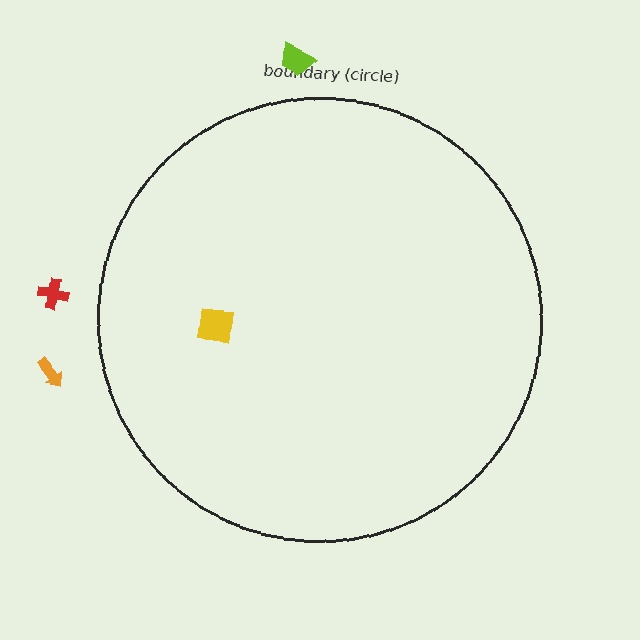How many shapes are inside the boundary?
1 inside, 3 outside.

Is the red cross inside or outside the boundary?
Outside.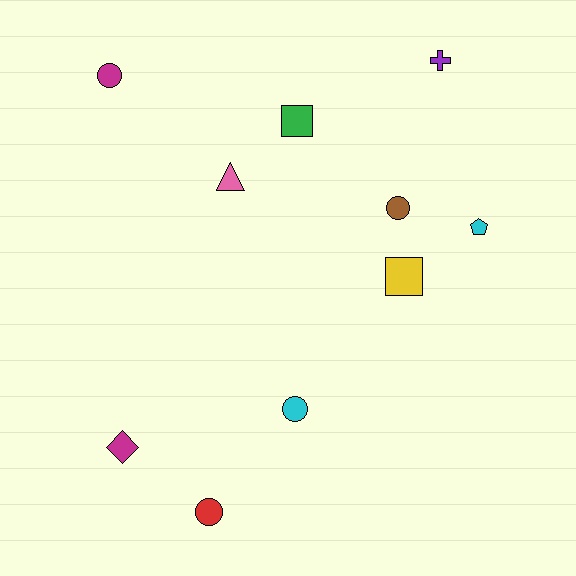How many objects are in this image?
There are 10 objects.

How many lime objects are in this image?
There are no lime objects.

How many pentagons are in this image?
There is 1 pentagon.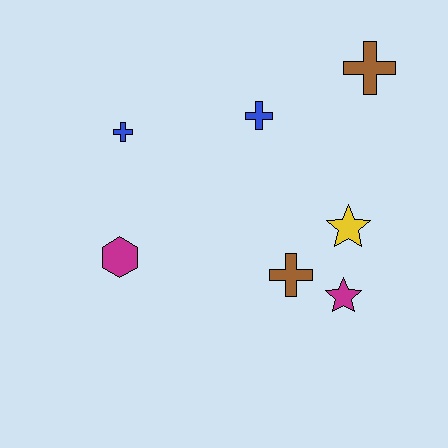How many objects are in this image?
There are 7 objects.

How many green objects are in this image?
There are no green objects.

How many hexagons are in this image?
There is 1 hexagon.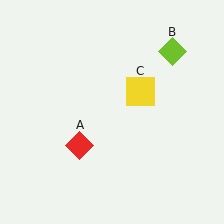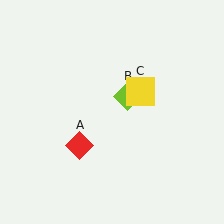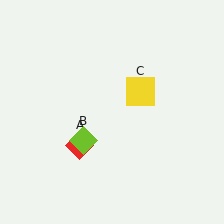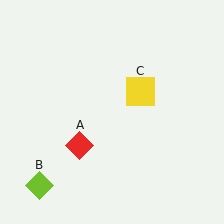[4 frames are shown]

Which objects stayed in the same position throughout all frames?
Red diamond (object A) and yellow square (object C) remained stationary.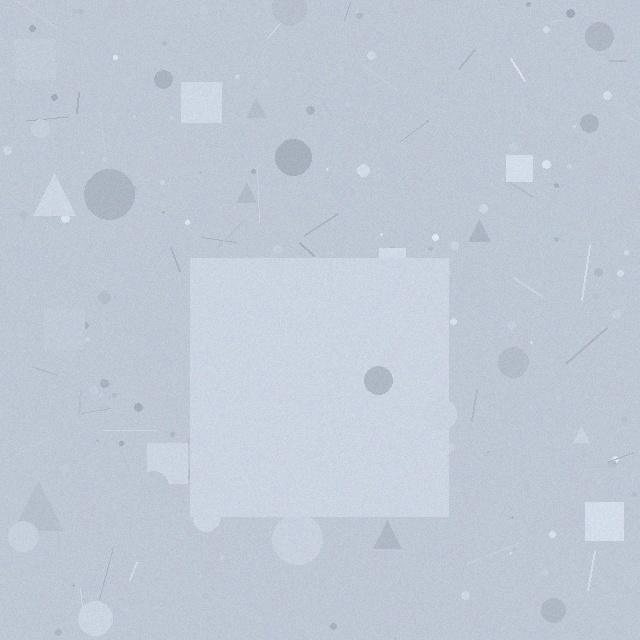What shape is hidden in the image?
A square is hidden in the image.